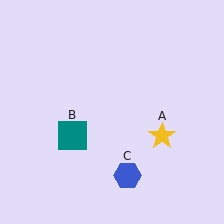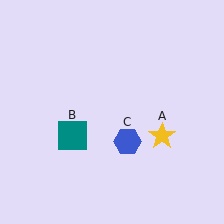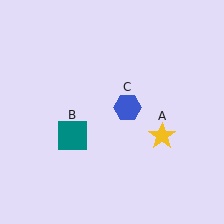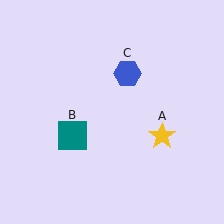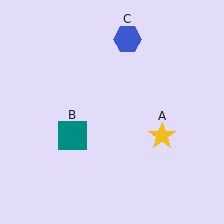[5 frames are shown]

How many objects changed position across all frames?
1 object changed position: blue hexagon (object C).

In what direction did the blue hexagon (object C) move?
The blue hexagon (object C) moved up.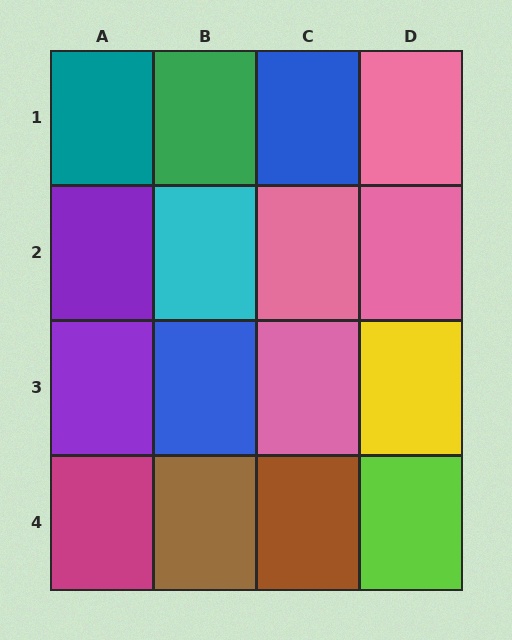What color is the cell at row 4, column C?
Brown.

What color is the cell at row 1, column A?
Teal.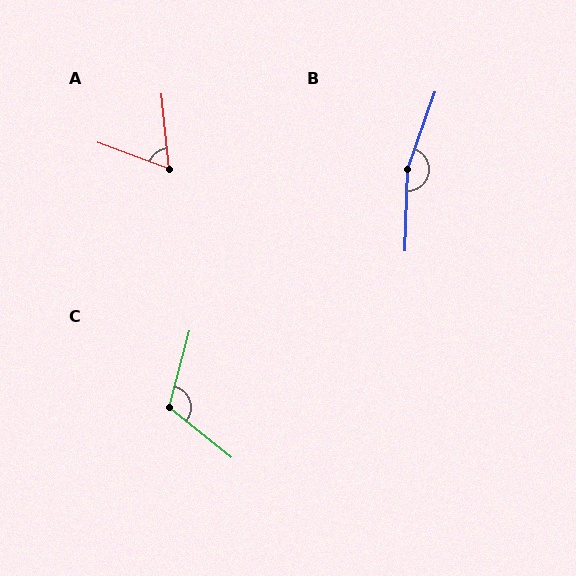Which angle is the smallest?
A, at approximately 64 degrees.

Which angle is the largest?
B, at approximately 162 degrees.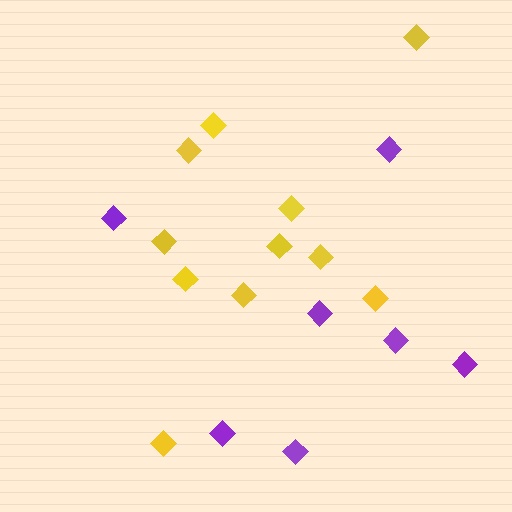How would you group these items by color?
There are 2 groups: one group of purple diamonds (7) and one group of yellow diamonds (11).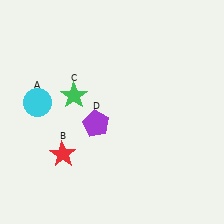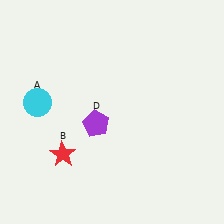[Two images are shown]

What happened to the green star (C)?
The green star (C) was removed in Image 2. It was in the top-left area of Image 1.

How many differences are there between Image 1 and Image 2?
There is 1 difference between the two images.